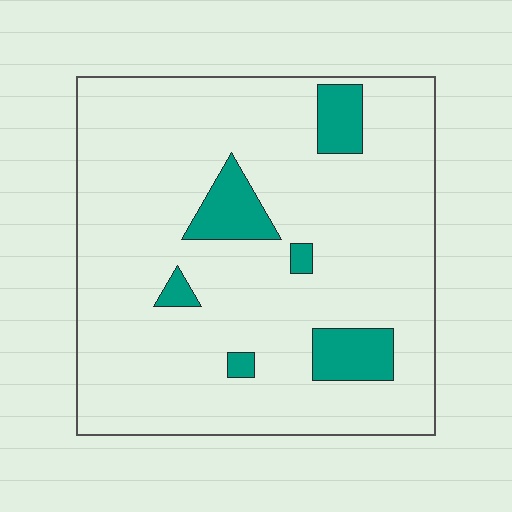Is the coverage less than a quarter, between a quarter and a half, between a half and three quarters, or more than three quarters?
Less than a quarter.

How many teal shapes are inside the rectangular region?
6.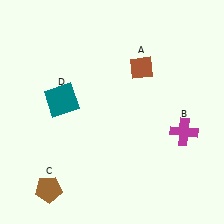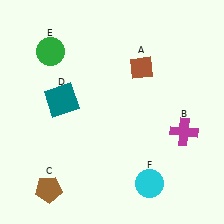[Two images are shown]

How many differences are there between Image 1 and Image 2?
There are 2 differences between the two images.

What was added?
A green circle (E), a cyan circle (F) were added in Image 2.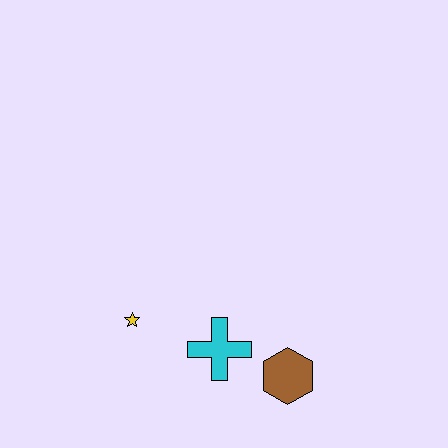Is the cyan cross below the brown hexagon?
No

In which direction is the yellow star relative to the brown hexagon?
The yellow star is to the left of the brown hexagon.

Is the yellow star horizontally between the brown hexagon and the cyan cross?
No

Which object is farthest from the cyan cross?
The yellow star is farthest from the cyan cross.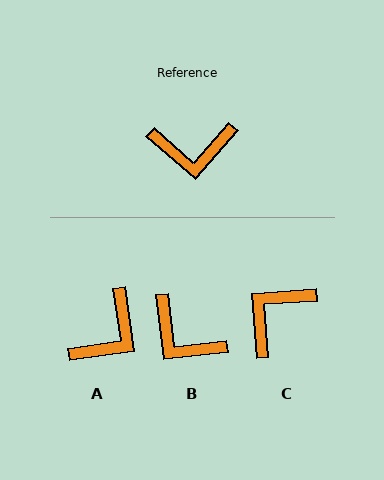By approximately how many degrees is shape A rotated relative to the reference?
Approximately 49 degrees counter-clockwise.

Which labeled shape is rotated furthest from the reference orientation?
C, about 135 degrees away.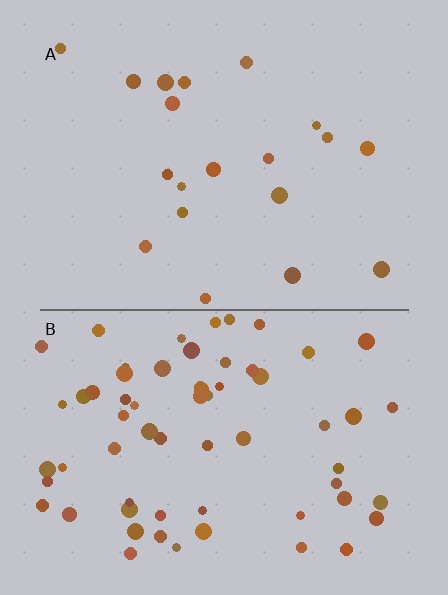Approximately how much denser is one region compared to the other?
Approximately 3.3× — region B over region A.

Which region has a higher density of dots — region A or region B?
B (the bottom).